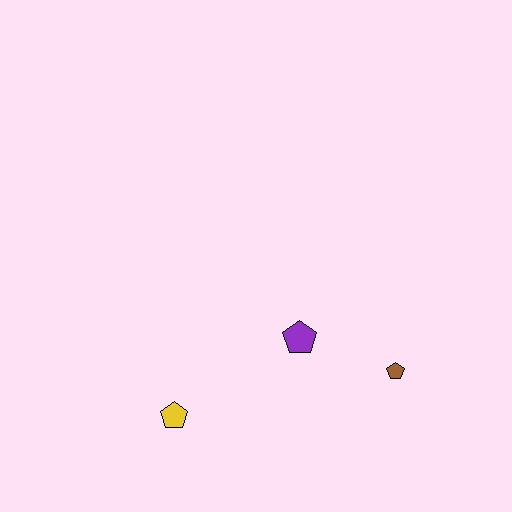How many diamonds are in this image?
There are no diamonds.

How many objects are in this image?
There are 3 objects.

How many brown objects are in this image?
There is 1 brown object.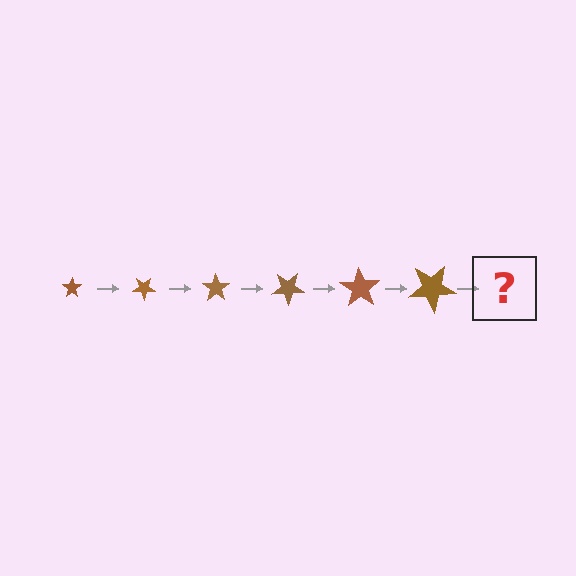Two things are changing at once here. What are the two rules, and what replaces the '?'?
The two rules are that the star grows larger each step and it rotates 35 degrees each step. The '?' should be a star, larger than the previous one and rotated 210 degrees from the start.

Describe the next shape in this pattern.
It should be a star, larger than the previous one and rotated 210 degrees from the start.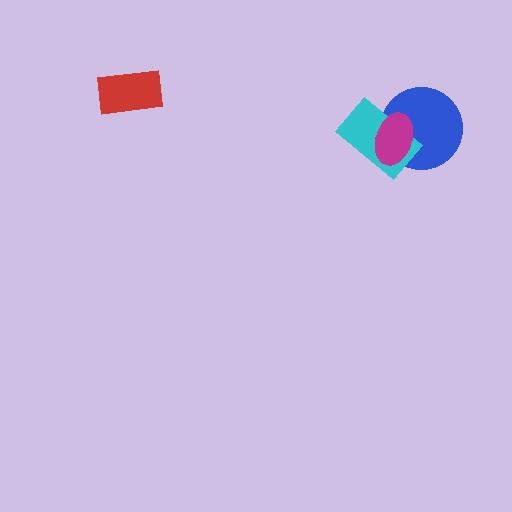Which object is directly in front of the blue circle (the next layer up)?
The cyan rectangle is directly in front of the blue circle.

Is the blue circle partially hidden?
Yes, it is partially covered by another shape.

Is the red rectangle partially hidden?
No, no other shape covers it.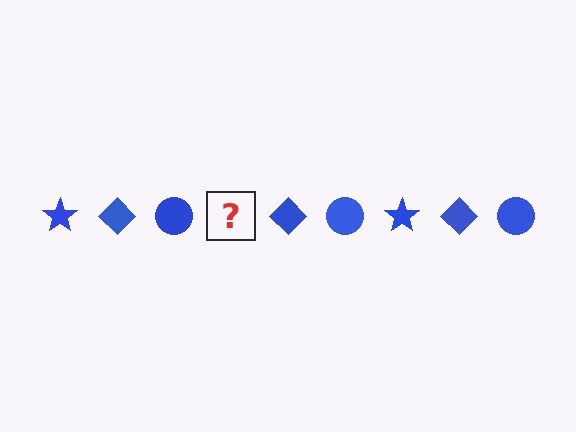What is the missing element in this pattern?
The missing element is a blue star.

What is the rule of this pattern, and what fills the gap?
The rule is that the pattern cycles through star, diamond, circle shapes in blue. The gap should be filled with a blue star.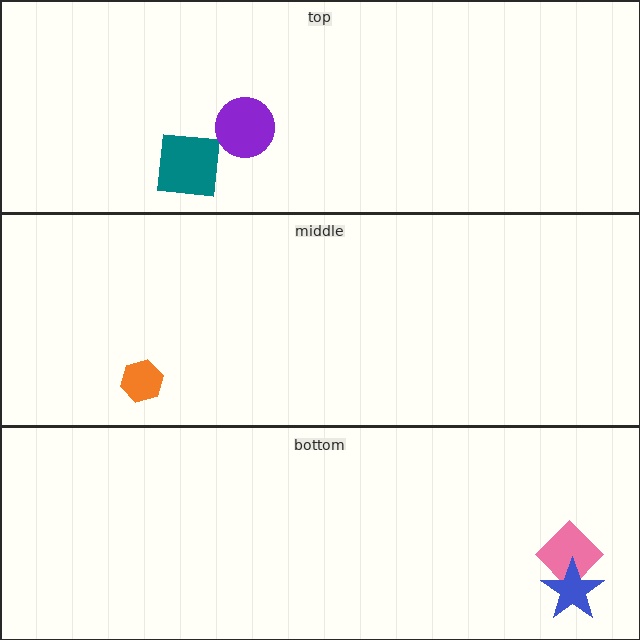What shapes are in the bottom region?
The pink diamond, the blue star.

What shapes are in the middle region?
The orange hexagon.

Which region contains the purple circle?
The top region.